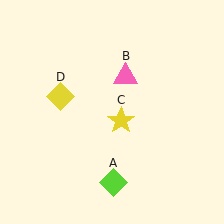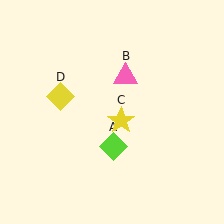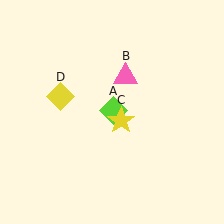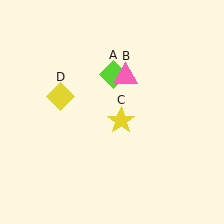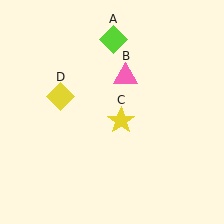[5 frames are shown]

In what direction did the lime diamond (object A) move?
The lime diamond (object A) moved up.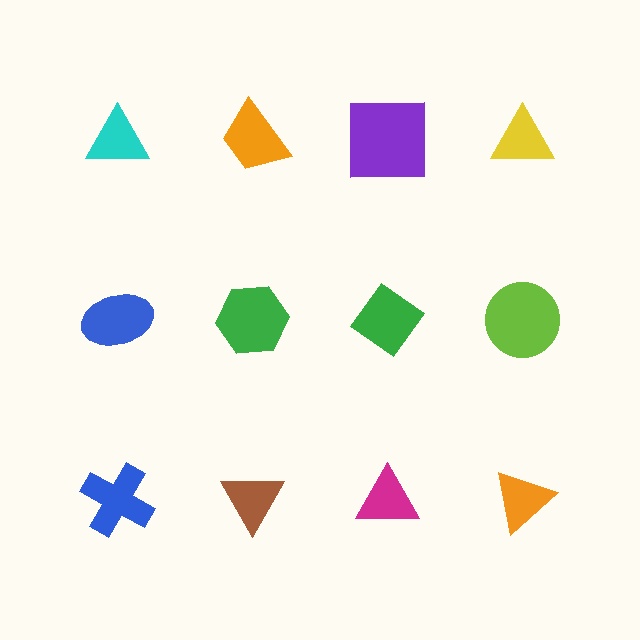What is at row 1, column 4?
A yellow triangle.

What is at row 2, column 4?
A lime circle.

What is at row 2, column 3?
A green diamond.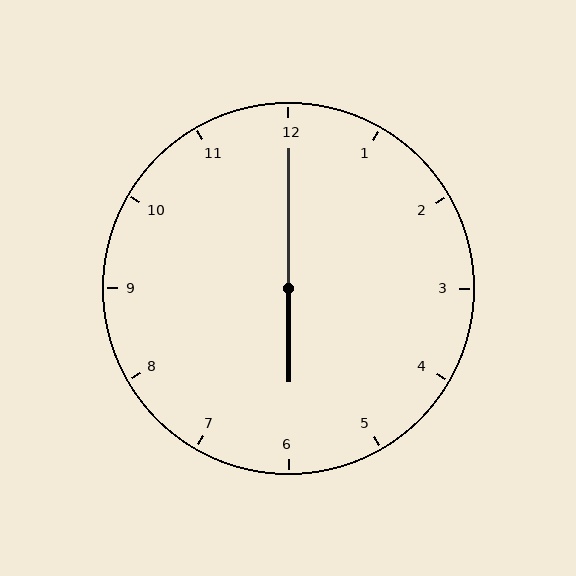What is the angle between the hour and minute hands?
Approximately 180 degrees.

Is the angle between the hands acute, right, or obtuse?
It is obtuse.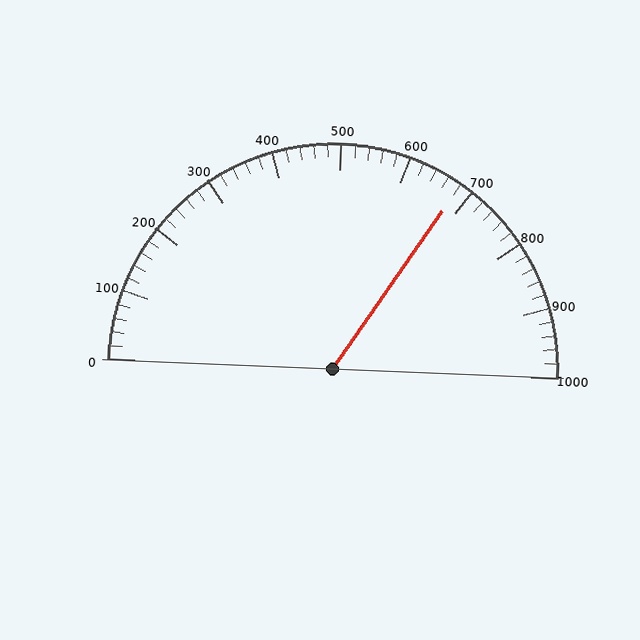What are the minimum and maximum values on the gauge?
The gauge ranges from 0 to 1000.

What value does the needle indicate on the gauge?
The needle indicates approximately 680.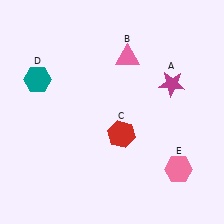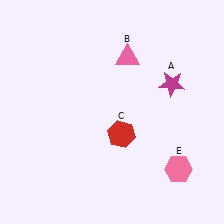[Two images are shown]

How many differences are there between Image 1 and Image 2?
There is 1 difference between the two images.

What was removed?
The teal hexagon (D) was removed in Image 2.